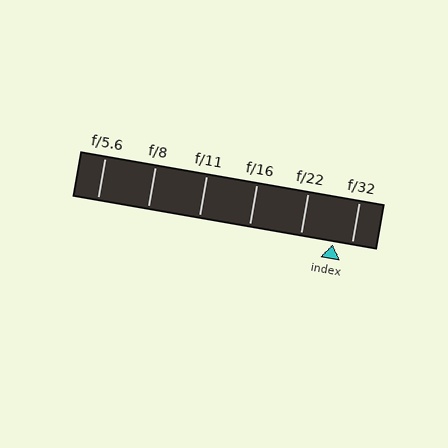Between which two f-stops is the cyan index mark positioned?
The index mark is between f/22 and f/32.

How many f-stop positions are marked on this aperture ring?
There are 6 f-stop positions marked.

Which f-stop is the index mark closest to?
The index mark is closest to f/32.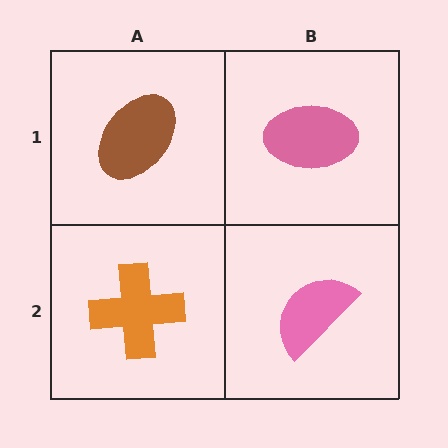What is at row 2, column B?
A pink semicircle.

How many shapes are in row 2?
2 shapes.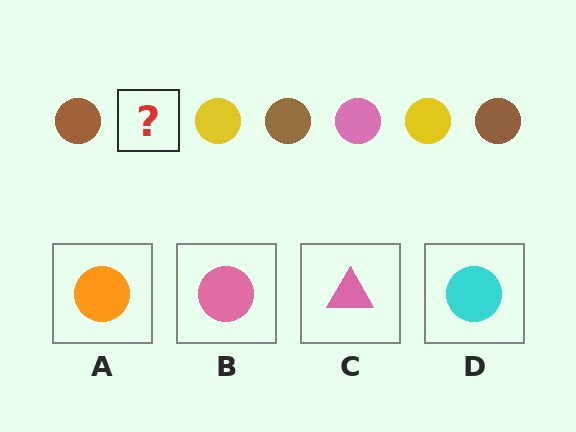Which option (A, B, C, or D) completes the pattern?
B.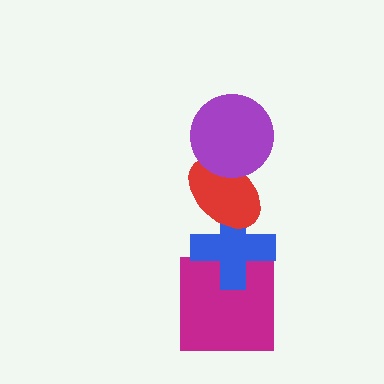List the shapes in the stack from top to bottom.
From top to bottom: the purple circle, the red ellipse, the blue cross, the magenta square.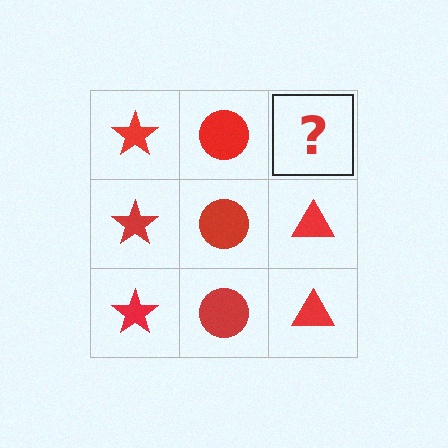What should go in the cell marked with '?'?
The missing cell should contain a red triangle.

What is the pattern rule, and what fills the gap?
The rule is that each column has a consistent shape. The gap should be filled with a red triangle.